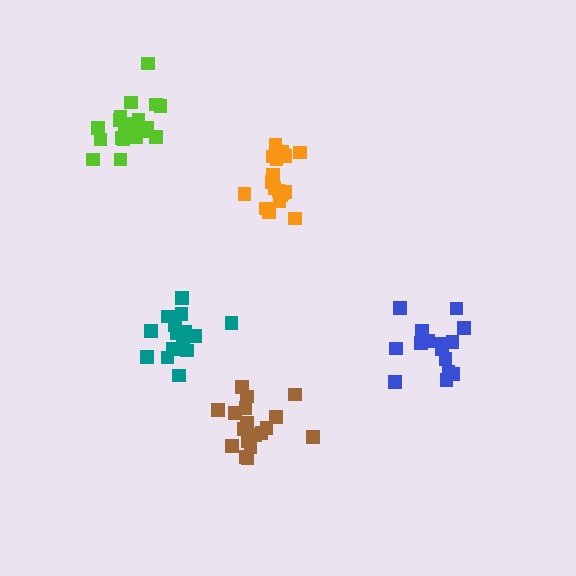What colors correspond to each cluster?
The clusters are colored: lime, orange, blue, teal, brown.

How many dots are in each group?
Group 1: 20 dots, Group 2: 18 dots, Group 3: 15 dots, Group 4: 15 dots, Group 5: 18 dots (86 total).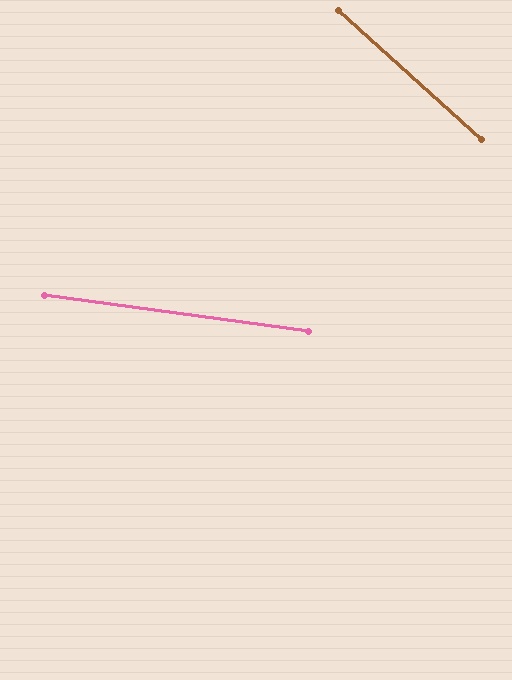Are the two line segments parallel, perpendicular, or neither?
Neither parallel nor perpendicular — they differ by about 34°.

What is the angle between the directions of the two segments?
Approximately 34 degrees.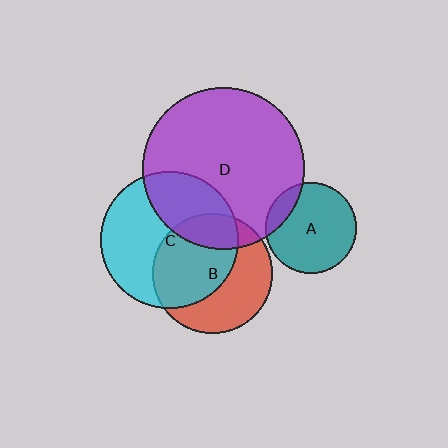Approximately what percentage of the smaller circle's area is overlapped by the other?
Approximately 35%.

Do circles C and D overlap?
Yes.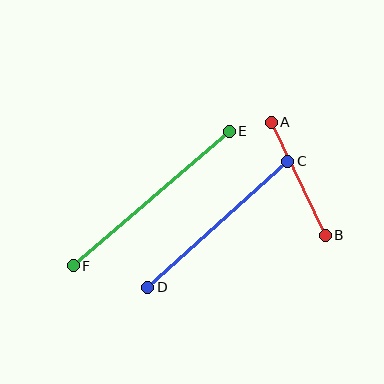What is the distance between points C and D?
The distance is approximately 188 pixels.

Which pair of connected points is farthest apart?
Points E and F are farthest apart.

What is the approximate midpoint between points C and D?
The midpoint is at approximately (218, 224) pixels.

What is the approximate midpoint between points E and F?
The midpoint is at approximately (151, 199) pixels.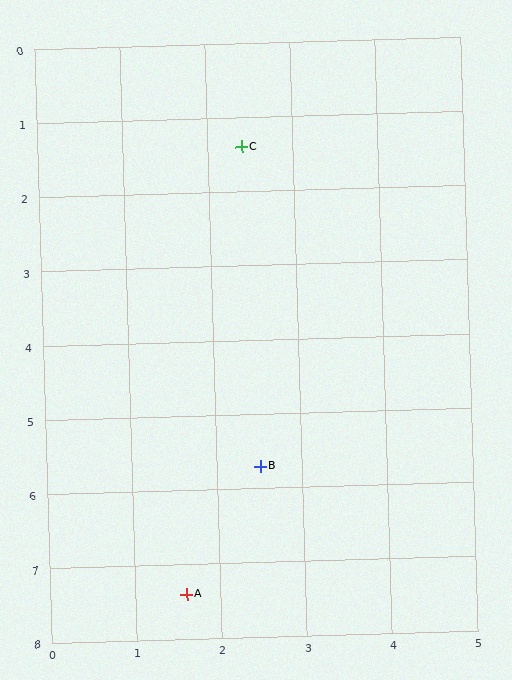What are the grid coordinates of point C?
Point C is at approximately (2.4, 1.4).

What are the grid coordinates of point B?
Point B is at approximately (2.5, 5.7).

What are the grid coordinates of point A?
Point A is at approximately (1.6, 7.4).